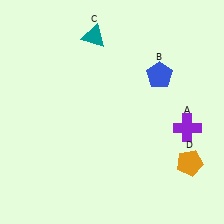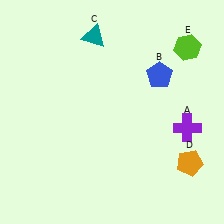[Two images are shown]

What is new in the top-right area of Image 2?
A lime hexagon (E) was added in the top-right area of Image 2.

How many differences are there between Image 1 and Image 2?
There is 1 difference between the two images.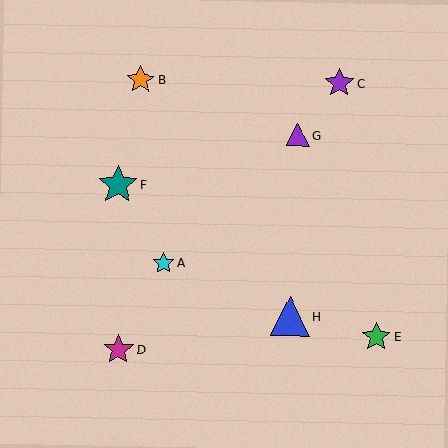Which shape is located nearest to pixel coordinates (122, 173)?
The teal star (labeled F) at (118, 185) is nearest to that location.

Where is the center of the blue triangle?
The center of the blue triangle is at (290, 316).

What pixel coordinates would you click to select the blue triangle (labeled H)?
Click at (290, 316) to select the blue triangle H.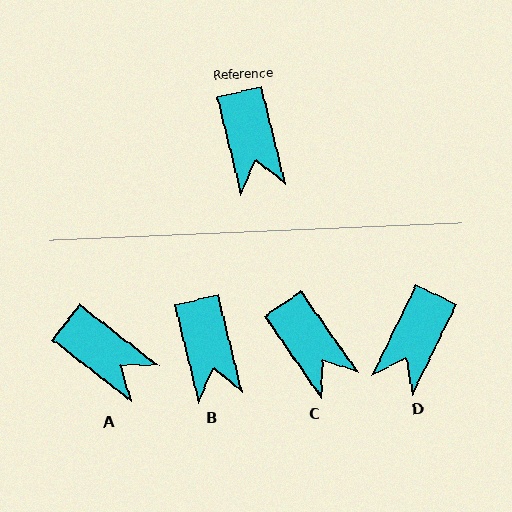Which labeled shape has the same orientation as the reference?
B.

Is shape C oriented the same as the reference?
No, it is off by about 21 degrees.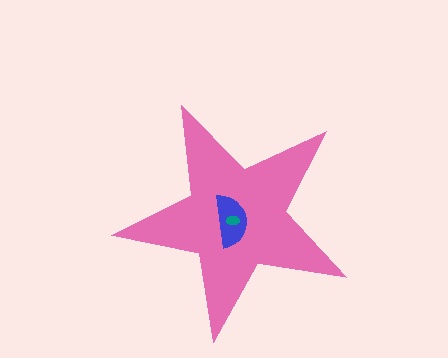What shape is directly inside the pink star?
The blue semicircle.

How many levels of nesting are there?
3.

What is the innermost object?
The teal ellipse.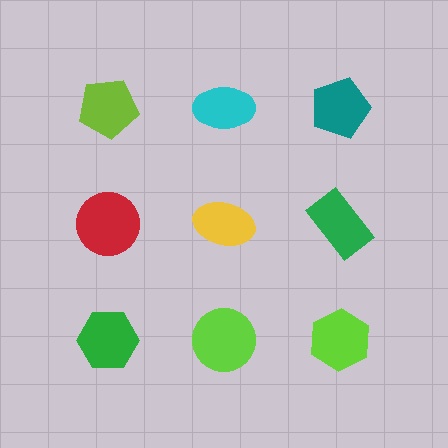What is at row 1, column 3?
A teal pentagon.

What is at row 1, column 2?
A cyan ellipse.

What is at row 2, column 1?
A red circle.